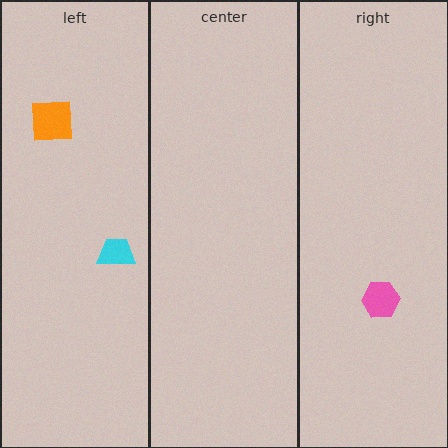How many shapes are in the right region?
1.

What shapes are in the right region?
The pink hexagon.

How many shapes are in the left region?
2.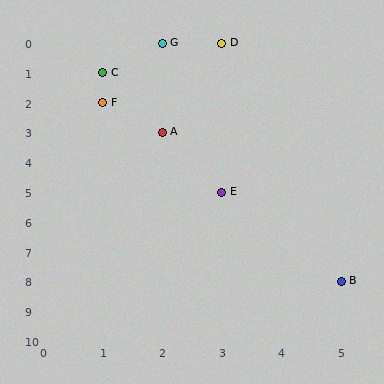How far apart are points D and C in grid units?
Points D and C are 2 columns and 1 row apart (about 2.2 grid units diagonally).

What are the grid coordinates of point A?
Point A is at grid coordinates (2, 3).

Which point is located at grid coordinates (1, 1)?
Point C is at (1, 1).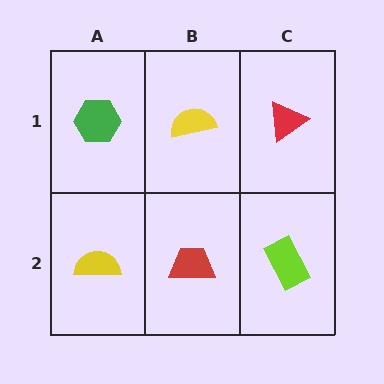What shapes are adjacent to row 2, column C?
A red triangle (row 1, column C), a red trapezoid (row 2, column B).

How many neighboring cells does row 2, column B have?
3.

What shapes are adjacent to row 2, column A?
A green hexagon (row 1, column A), a red trapezoid (row 2, column B).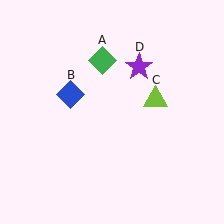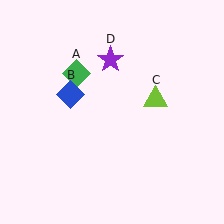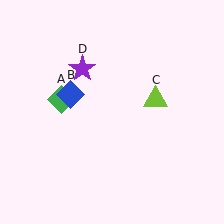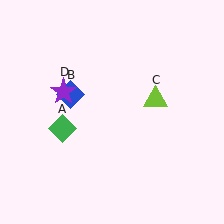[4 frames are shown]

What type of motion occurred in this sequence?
The green diamond (object A), purple star (object D) rotated counterclockwise around the center of the scene.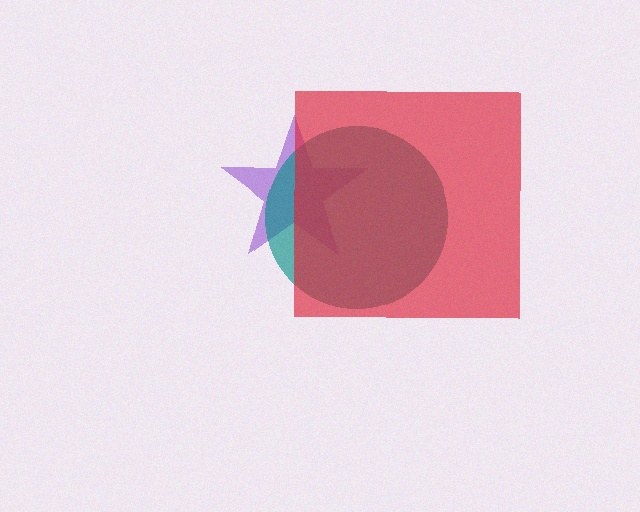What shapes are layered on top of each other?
The layered shapes are: a purple star, a teal circle, a red square.